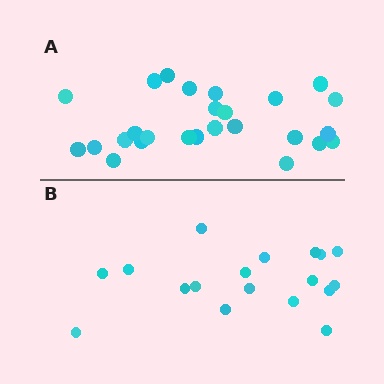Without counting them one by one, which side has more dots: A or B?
Region A (the top region) has more dots.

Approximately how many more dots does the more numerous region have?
Region A has roughly 8 or so more dots than region B.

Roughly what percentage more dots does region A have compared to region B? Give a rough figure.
About 45% more.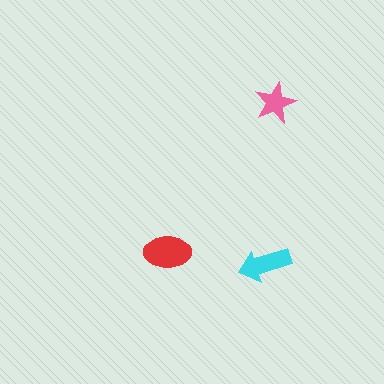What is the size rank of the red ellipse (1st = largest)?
1st.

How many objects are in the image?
There are 3 objects in the image.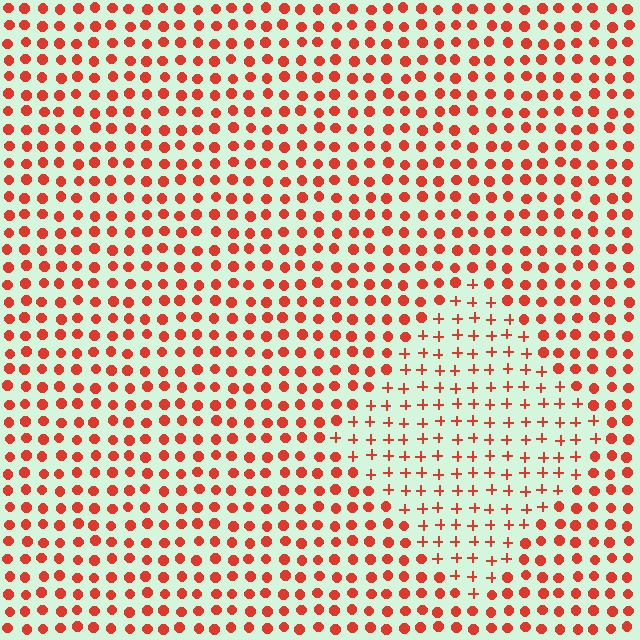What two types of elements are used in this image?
The image uses plus signs inside the diamond region and circles outside it.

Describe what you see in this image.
The image is filled with small red elements arranged in a uniform grid. A diamond-shaped region contains plus signs, while the surrounding area contains circles. The boundary is defined purely by the change in element shape.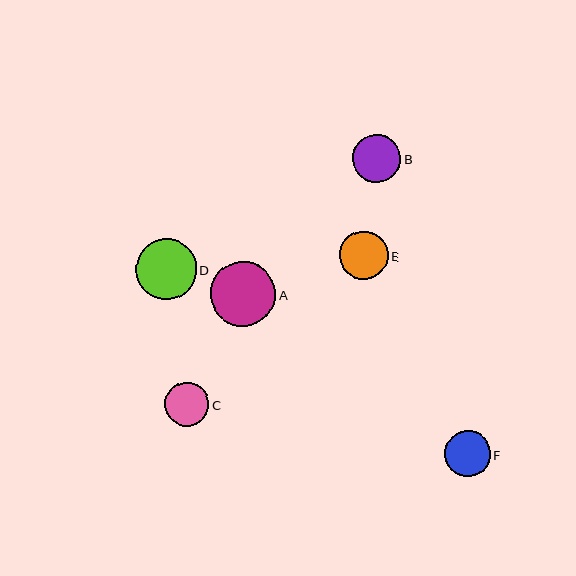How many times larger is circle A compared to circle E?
Circle A is approximately 1.3 times the size of circle E.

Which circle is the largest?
Circle A is the largest with a size of approximately 65 pixels.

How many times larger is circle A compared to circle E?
Circle A is approximately 1.3 times the size of circle E.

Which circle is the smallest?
Circle C is the smallest with a size of approximately 44 pixels.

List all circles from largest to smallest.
From largest to smallest: A, D, E, B, F, C.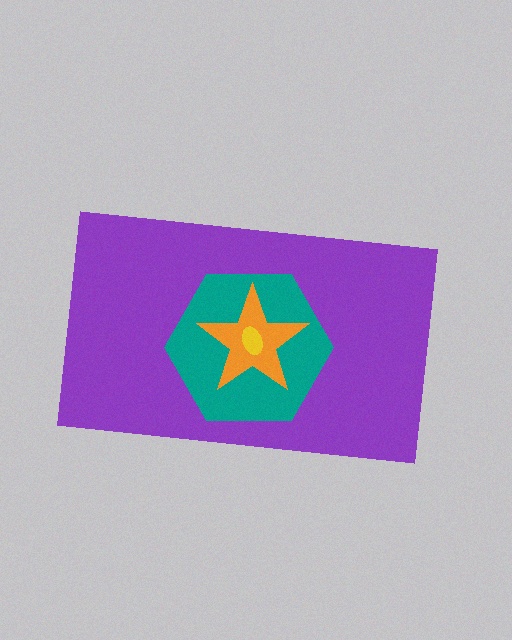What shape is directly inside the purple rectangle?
The teal hexagon.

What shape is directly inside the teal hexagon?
The orange star.